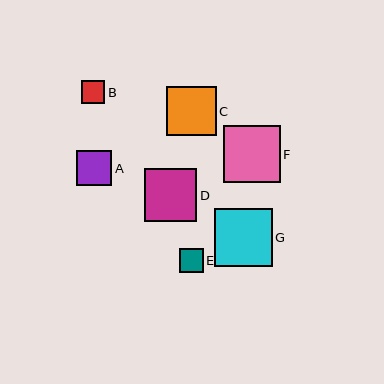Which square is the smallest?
Square B is the smallest with a size of approximately 24 pixels.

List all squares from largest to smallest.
From largest to smallest: G, F, D, C, A, E, B.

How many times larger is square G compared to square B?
Square G is approximately 2.4 times the size of square B.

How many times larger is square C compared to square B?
Square C is approximately 2.1 times the size of square B.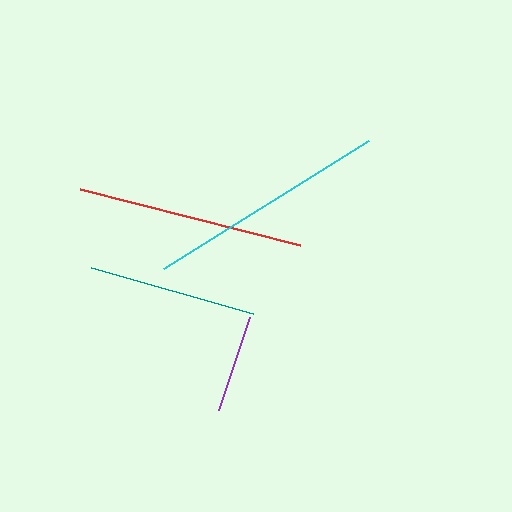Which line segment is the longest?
The cyan line is the longest at approximately 241 pixels.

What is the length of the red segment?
The red segment is approximately 227 pixels long.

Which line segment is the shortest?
The purple line is the shortest at approximately 98 pixels.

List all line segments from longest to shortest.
From longest to shortest: cyan, red, teal, purple.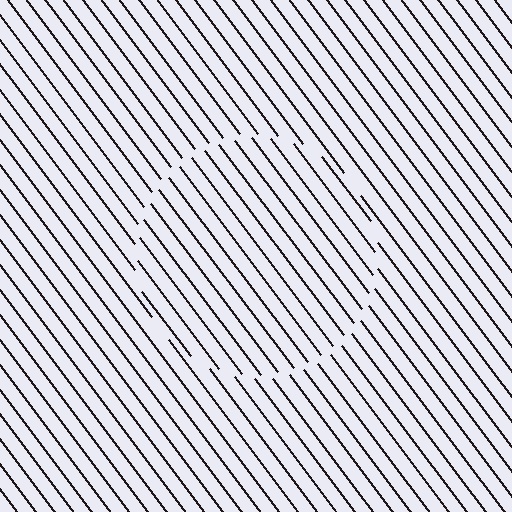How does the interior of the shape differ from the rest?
The interior of the shape contains the same grating, shifted by half a period — the contour is defined by the phase discontinuity where line-ends from the inner and outer gratings abut.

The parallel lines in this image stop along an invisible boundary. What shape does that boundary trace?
An illusory circle. The interior of the shape contains the same grating, shifted by half a period — the contour is defined by the phase discontinuity where line-ends from the inner and outer gratings abut.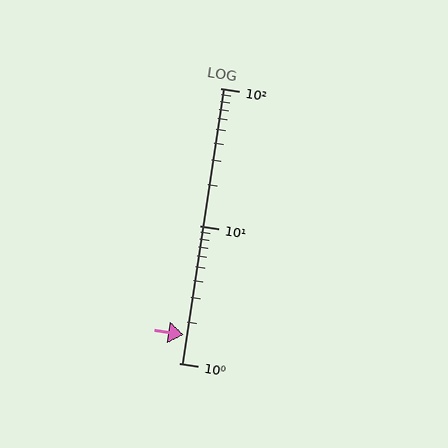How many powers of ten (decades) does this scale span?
The scale spans 2 decades, from 1 to 100.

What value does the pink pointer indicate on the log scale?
The pointer indicates approximately 1.6.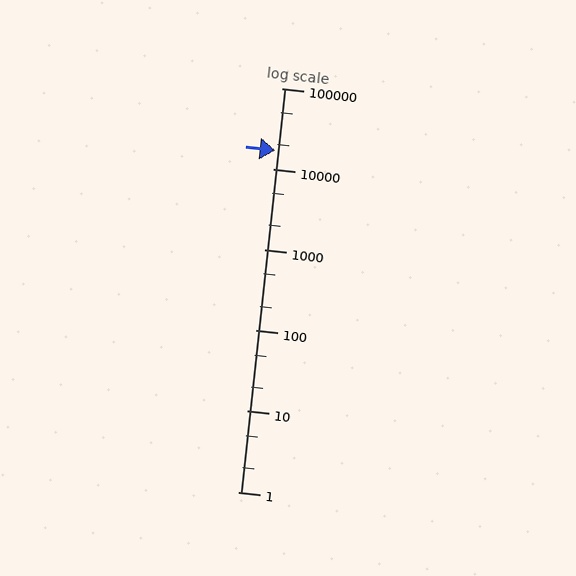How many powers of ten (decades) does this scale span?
The scale spans 5 decades, from 1 to 100000.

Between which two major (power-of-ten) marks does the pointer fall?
The pointer is between 10000 and 100000.